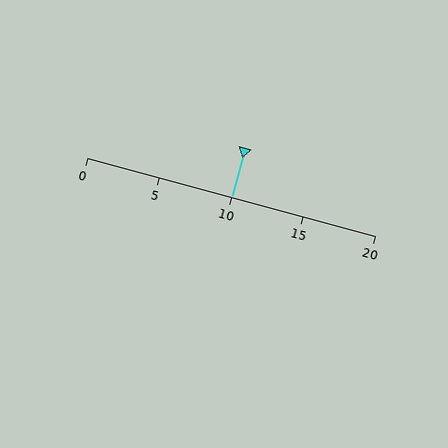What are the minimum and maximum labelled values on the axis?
The axis runs from 0 to 20.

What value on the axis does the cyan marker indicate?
The marker indicates approximately 10.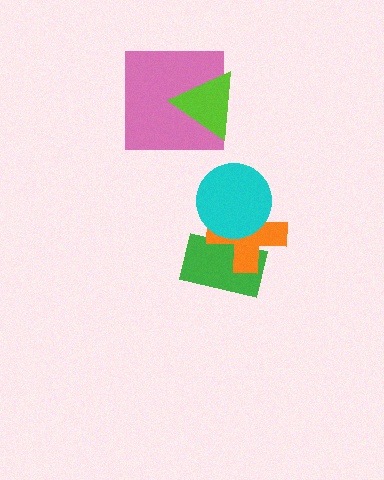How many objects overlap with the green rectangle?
2 objects overlap with the green rectangle.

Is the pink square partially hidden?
Yes, it is partially covered by another shape.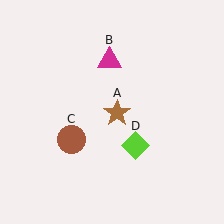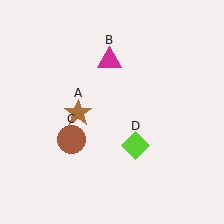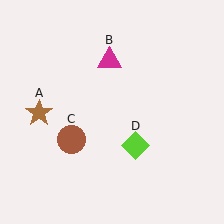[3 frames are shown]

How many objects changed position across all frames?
1 object changed position: brown star (object A).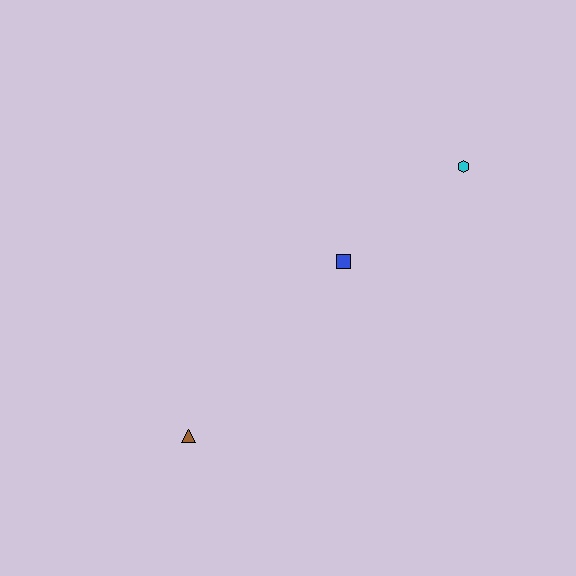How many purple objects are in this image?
There are no purple objects.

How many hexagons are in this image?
There is 1 hexagon.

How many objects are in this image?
There are 3 objects.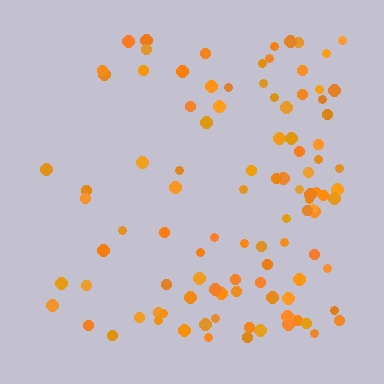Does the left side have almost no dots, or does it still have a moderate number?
Still a moderate number, just noticeably fewer than the right.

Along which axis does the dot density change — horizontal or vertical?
Horizontal.